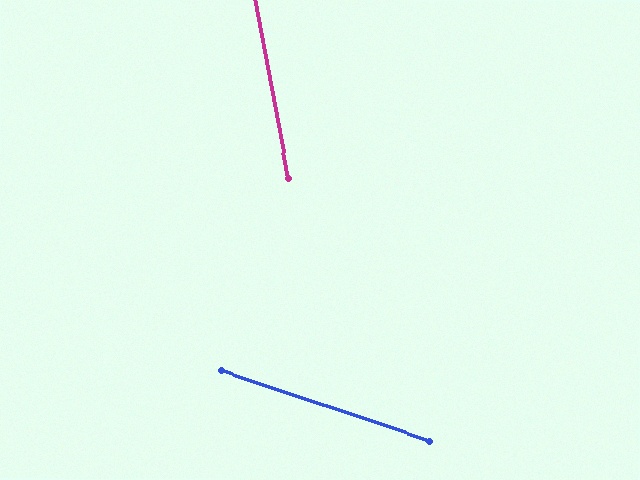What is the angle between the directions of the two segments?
Approximately 61 degrees.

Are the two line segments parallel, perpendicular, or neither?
Neither parallel nor perpendicular — they differ by about 61°.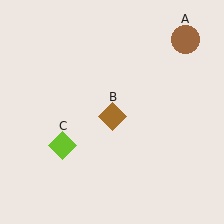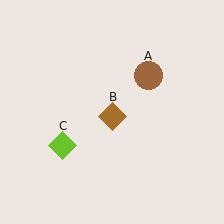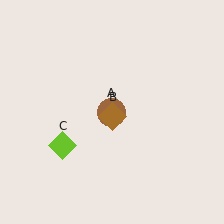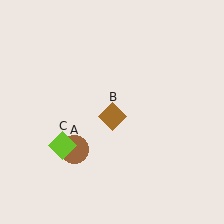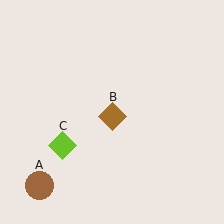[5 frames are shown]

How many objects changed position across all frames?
1 object changed position: brown circle (object A).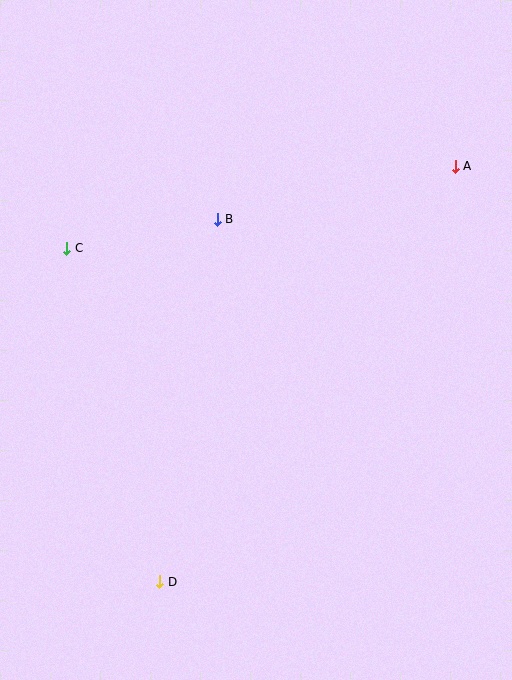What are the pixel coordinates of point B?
Point B is at (217, 219).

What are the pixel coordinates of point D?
Point D is at (159, 582).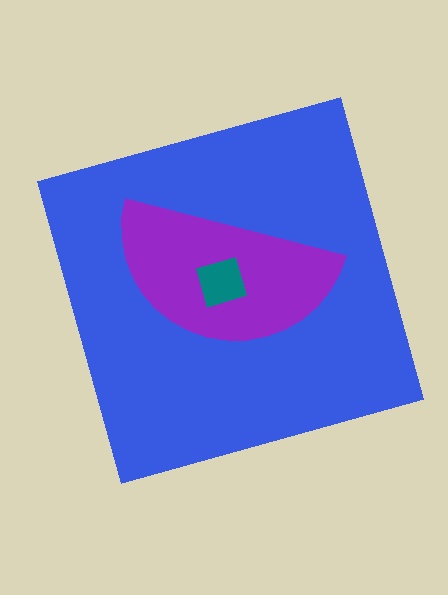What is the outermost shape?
The blue square.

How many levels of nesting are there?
3.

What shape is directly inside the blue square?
The purple semicircle.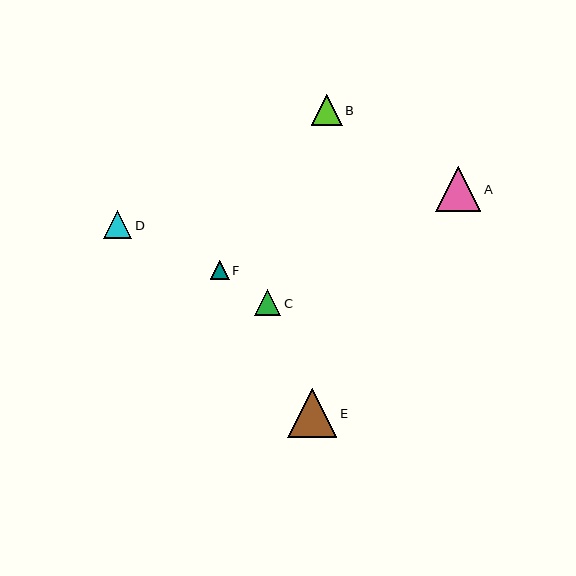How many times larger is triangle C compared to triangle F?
Triangle C is approximately 1.4 times the size of triangle F.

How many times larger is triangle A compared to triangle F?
Triangle A is approximately 2.3 times the size of triangle F.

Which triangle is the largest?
Triangle E is the largest with a size of approximately 49 pixels.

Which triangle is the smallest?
Triangle F is the smallest with a size of approximately 19 pixels.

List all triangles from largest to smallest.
From largest to smallest: E, A, B, D, C, F.